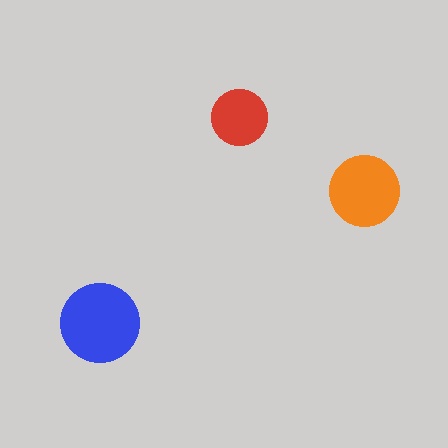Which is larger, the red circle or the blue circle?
The blue one.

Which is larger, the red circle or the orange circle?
The orange one.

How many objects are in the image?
There are 3 objects in the image.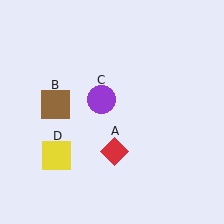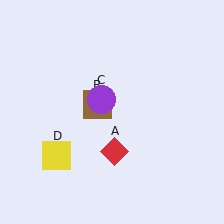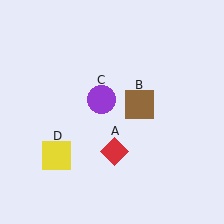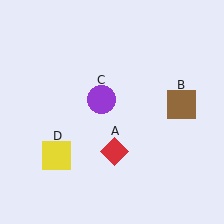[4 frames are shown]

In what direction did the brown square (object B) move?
The brown square (object B) moved right.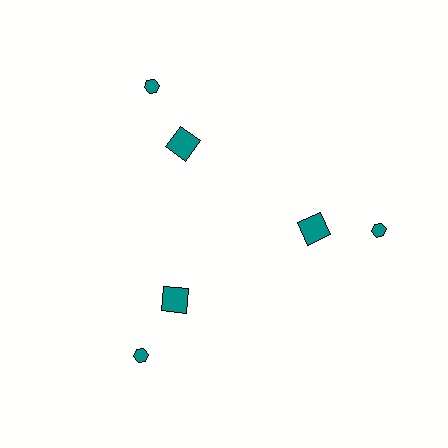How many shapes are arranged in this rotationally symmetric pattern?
There are 9 shapes, arranged in 3 groups of 3.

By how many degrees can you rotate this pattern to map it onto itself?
The pattern maps onto itself every 120 degrees of rotation.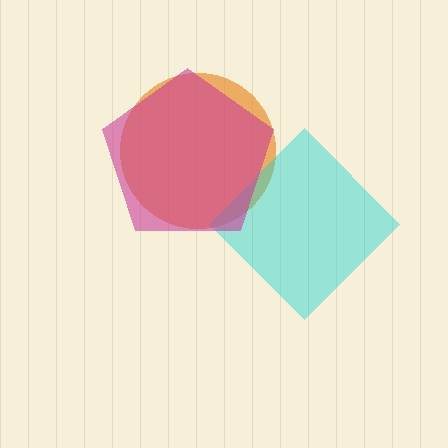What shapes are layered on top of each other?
The layered shapes are: an orange circle, a cyan diamond, a magenta pentagon.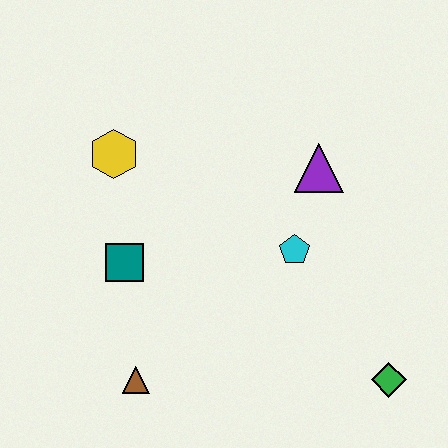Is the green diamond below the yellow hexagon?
Yes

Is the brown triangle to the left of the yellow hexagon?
No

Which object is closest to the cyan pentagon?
The purple triangle is closest to the cyan pentagon.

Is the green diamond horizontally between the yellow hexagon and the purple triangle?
No